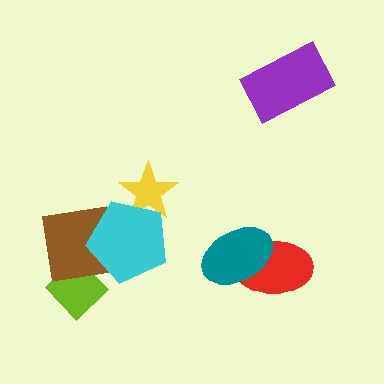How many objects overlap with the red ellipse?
1 object overlaps with the red ellipse.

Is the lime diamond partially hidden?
Yes, it is partially covered by another shape.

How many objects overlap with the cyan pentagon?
2 objects overlap with the cyan pentagon.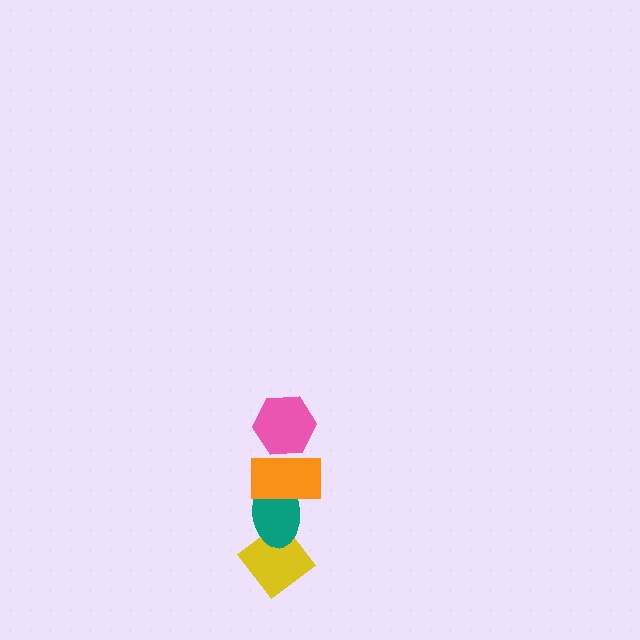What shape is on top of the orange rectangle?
The pink hexagon is on top of the orange rectangle.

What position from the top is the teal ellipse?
The teal ellipse is 3rd from the top.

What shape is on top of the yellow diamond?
The teal ellipse is on top of the yellow diamond.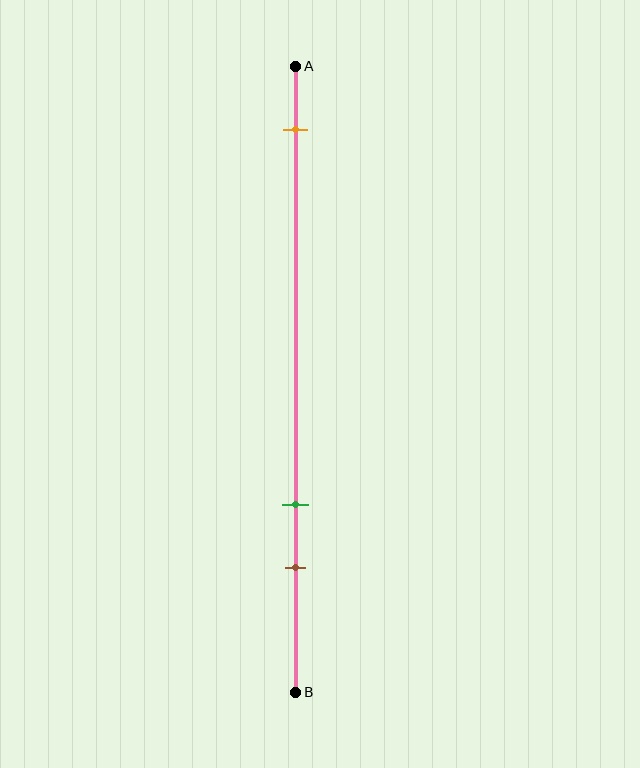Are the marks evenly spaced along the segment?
No, the marks are not evenly spaced.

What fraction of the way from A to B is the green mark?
The green mark is approximately 70% (0.7) of the way from A to B.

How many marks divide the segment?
There are 3 marks dividing the segment.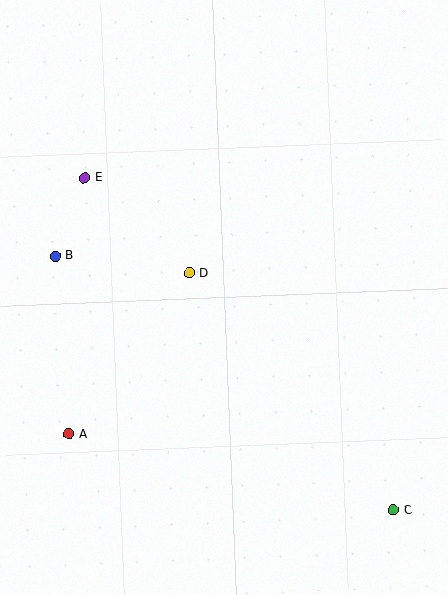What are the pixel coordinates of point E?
Point E is at (85, 178).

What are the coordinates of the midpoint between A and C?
The midpoint between A and C is at (231, 472).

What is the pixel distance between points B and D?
The distance between B and D is 135 pixels.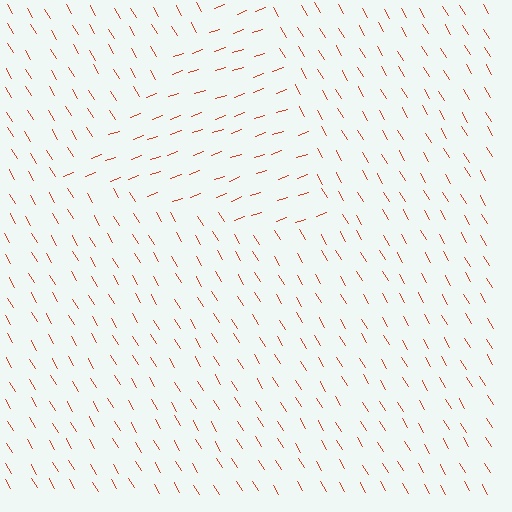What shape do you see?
I see a triangle.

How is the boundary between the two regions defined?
The boundary is defined purely by a change in line orientation (approximately 79 degrees difference). All lines are the same color and thickness.